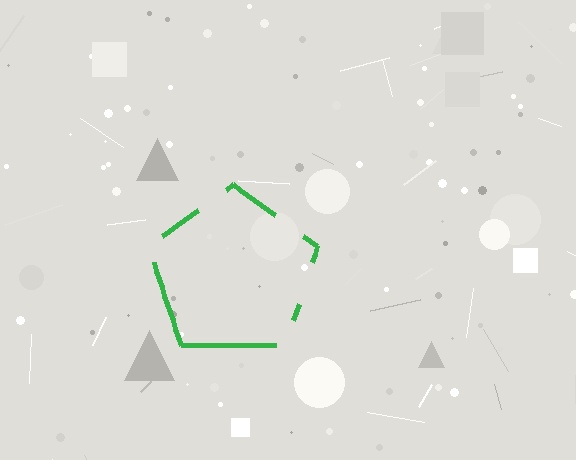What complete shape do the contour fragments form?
The contour fragments form a pentagon.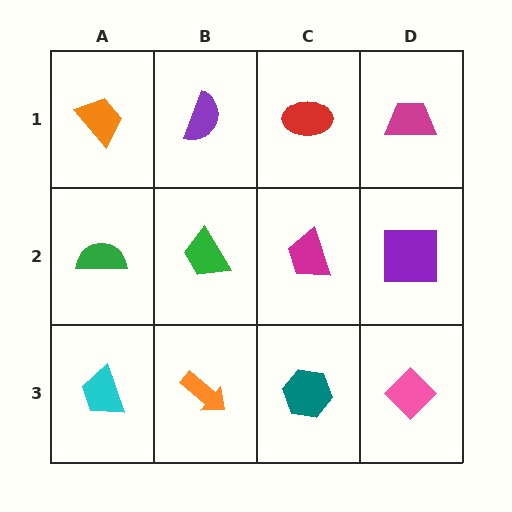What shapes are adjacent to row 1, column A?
A green semicircle (row 2, column A), a purple semicircle (row 1, column B).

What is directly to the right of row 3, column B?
A teal hexagon.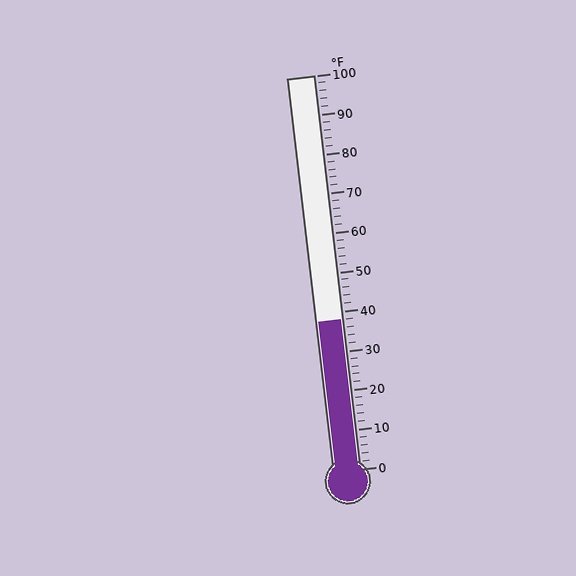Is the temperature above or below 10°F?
The temperature is above 10°F.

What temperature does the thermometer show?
The thermometer shows approximately 38°F.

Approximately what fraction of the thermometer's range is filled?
The thermometer is filled to approximately 40% of its range.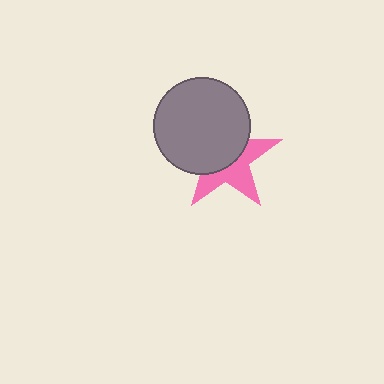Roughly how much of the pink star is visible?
About half of it is visible (roughly 47%).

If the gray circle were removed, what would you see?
You would see the complete pink star.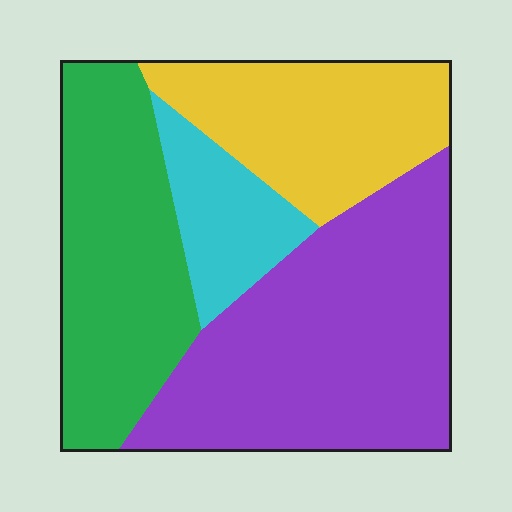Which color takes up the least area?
Cyan, at roughly 10%.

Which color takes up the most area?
Purple, at roughly 40%.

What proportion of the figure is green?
Green takes up about one quarter (1/4) of the figure.